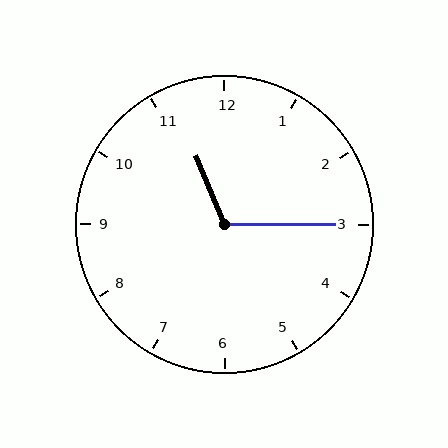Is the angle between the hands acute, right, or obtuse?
It is obtuse.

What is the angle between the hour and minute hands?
Approximately 112 degrees.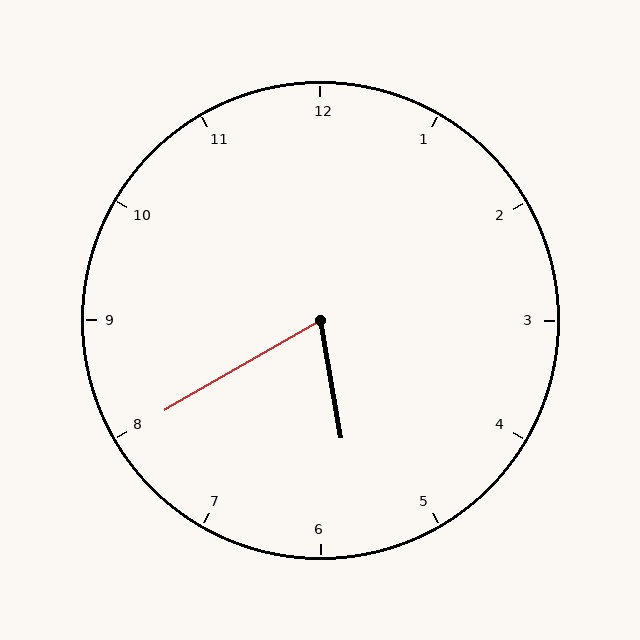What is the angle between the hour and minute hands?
Approximately 70 degrees.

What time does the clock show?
5:40.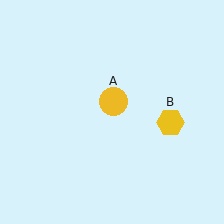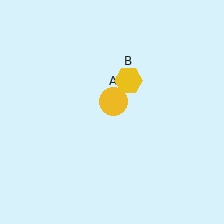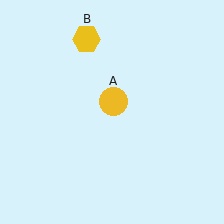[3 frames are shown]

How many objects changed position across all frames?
1 object changed position: yellow hexagon (object B).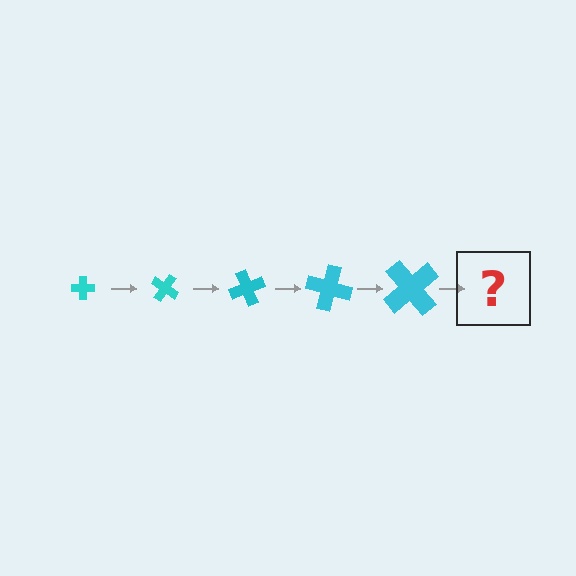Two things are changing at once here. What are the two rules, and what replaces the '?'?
The two rules are that the cross grows larger each step and it rotates 35 degrees each step. The '?' should be a cross, larger than the previous one and rotated 175 degrees from the start.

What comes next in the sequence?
The next element should be a cross, larger than the previous one and rotated 175 degrees from the start.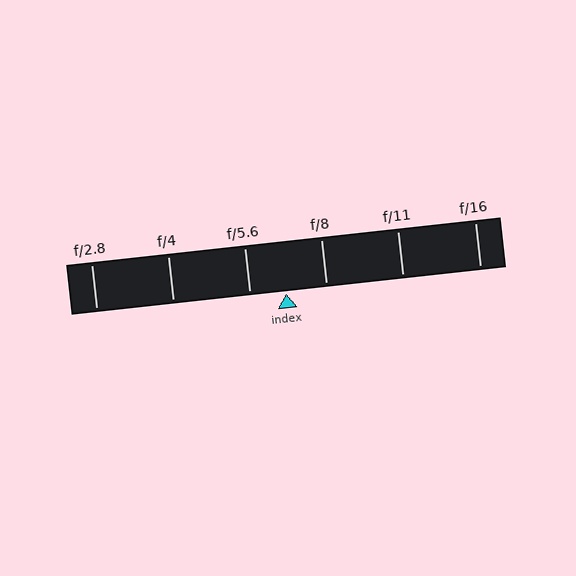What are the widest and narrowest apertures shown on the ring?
The widest aperture shown is f/2.8 and the narrowest is f/16.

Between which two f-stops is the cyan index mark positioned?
The index mark is between f/5.6 and f/8.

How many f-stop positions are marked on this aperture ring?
There are 6 f-stop positions marked.